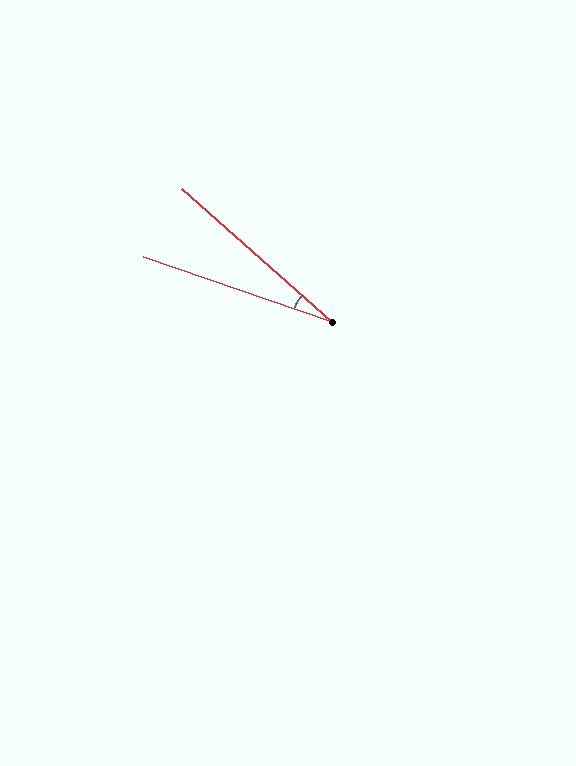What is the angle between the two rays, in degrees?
Approximately 23 degrees.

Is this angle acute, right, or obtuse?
It is acute.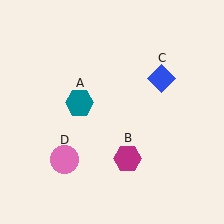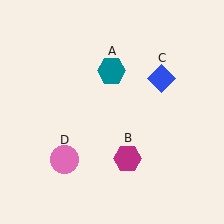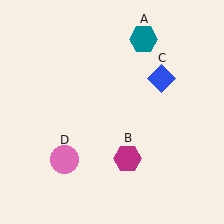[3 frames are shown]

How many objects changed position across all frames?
1 object changed position: teal hexagon (object A).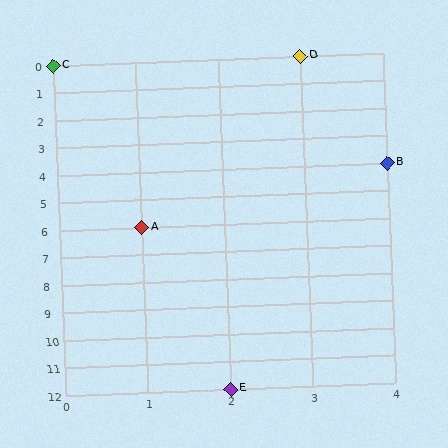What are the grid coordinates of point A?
Point A is at grid coordinates (1, 6).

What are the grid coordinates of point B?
Point B is at grid coordinates (4, 4).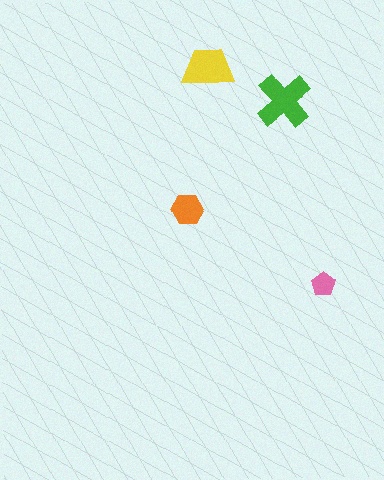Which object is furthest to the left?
The orange hexagon is leftmost.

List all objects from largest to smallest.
The green cross, the yellow trapezoid, the orange hexagon, the pink pentagon.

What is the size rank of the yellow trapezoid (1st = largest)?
2nd.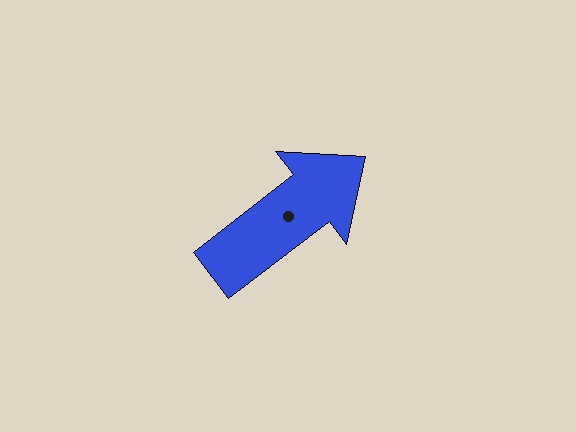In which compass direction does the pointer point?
Northeast.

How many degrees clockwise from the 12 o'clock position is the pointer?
Approximately 52 degrees.